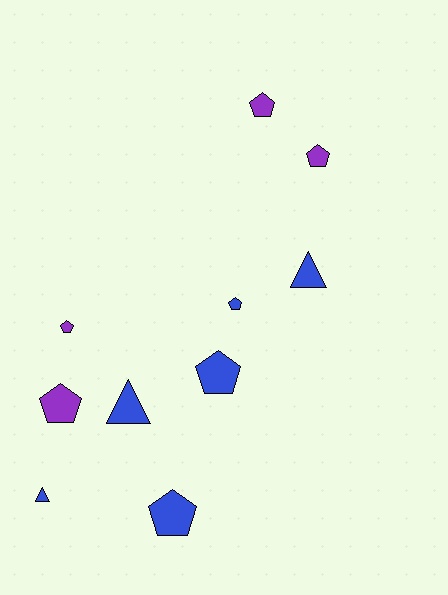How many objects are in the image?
There are 10 objects.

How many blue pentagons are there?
There are 3 blue pentagons.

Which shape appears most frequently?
Pentagon, with 7 objects.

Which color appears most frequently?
Blue, with 6 objects.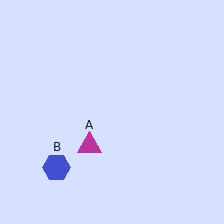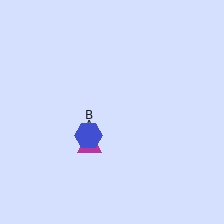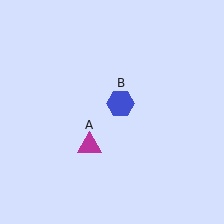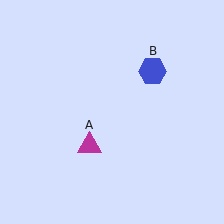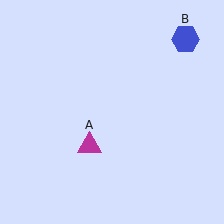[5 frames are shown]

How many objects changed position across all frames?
1 object changed position: blue hexagon (object B).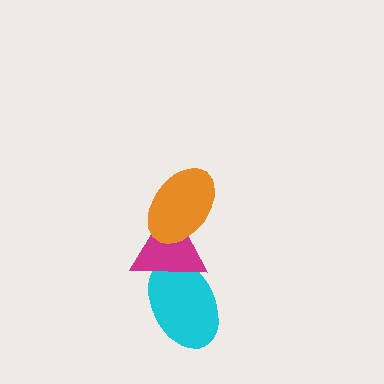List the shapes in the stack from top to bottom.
From top to bottom: the orange ellipse, the magenta triangle, the cyan ellipse.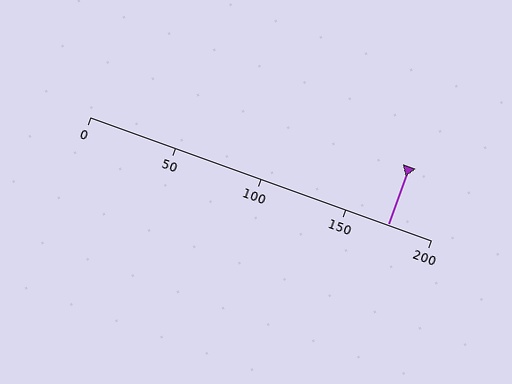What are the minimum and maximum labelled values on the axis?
The axis runs from 0 to 200.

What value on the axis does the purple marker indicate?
The marker indicates approximately 175.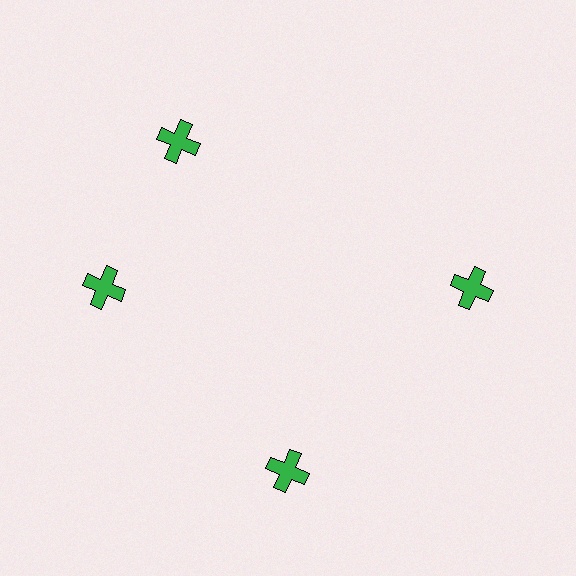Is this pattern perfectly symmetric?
No. The 4 green crosses are arranged in a ring, but one element near the 12 o'clock position is rotated out of alignment along the ring, breaking the 4-fold rotational symmetry.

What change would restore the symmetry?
The symmetry would be restored by rotating it back into even spacing with its neighbors so that all 4 crosses sit at equal angles and equal distance from the center.